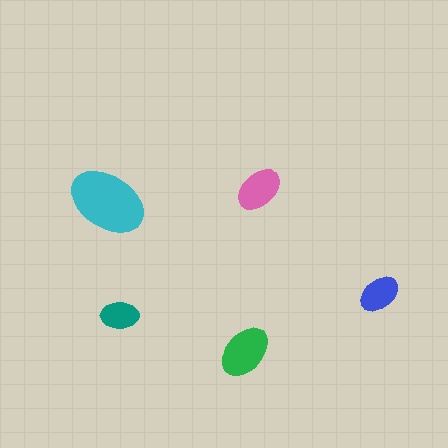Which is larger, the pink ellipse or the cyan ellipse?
The cyan one.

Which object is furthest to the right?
The blue ellipse is rightmost.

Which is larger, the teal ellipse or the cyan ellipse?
The cyan one.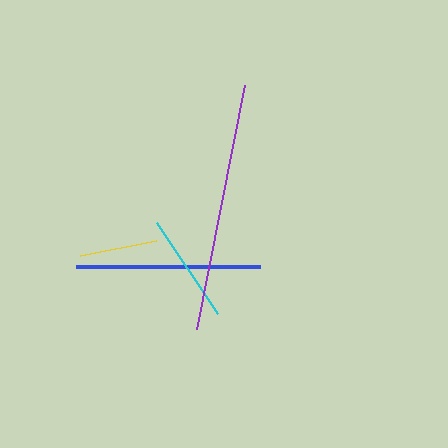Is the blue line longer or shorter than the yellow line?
The blue line is longer than the yellow line.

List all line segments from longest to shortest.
From longest to shortest: purple, blue, cyan, yellow.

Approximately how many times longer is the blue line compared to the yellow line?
The blue line is approximately 2.4 times the length of the yellow line.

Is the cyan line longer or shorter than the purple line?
The purple line is longer than the cyan line.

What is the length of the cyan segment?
The cyan segment is approximately 109 pixels long.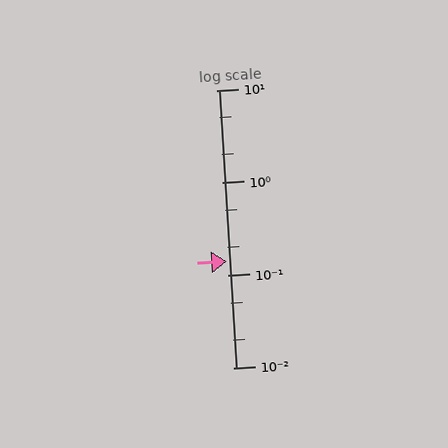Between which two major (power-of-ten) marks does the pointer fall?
The pointer is between 0.1 and 1.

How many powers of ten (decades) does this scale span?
The scale spans 3 decades, from 0.01 to 10.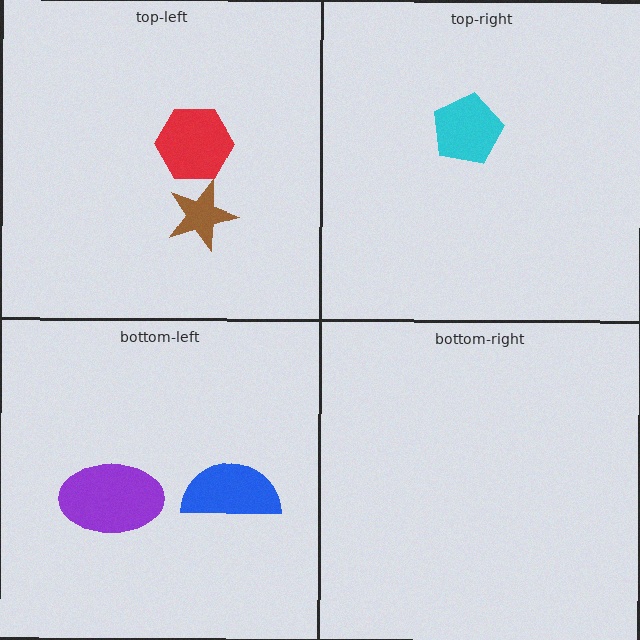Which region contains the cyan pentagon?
The top-right region.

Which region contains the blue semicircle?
The bottom-left region.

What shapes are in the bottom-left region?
The blue semicircle, the purple ellipse.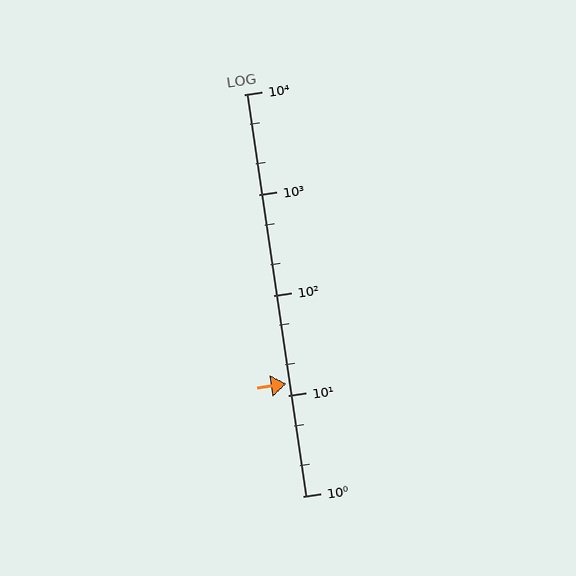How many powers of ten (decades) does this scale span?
The scale spans 4 decades, from 1 to 10000.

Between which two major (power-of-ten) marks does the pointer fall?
The pointer is between 10 and 100.